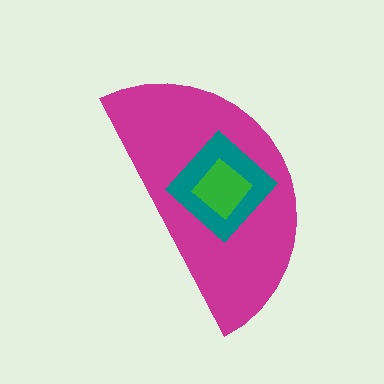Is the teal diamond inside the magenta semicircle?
Yes.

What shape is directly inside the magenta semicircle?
The teal diamond.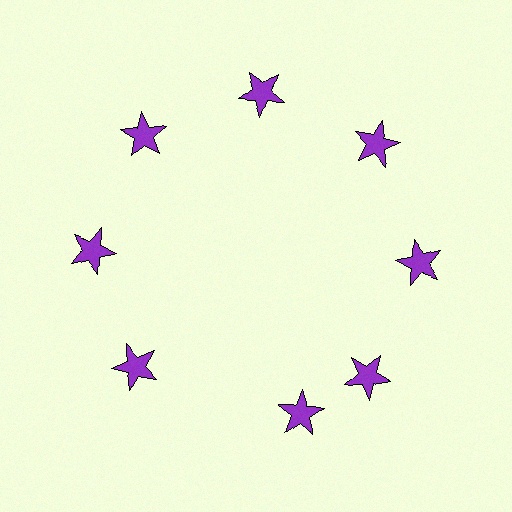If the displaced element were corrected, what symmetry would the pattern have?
It would have 8-fold rotational symmetry — the pattern would map onto itself every 45 degrees.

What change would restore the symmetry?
The symmetry would be restored by rotating it back into even spacing with its neighbors so that all 8 stars sit at equal angles and equal distance from the center.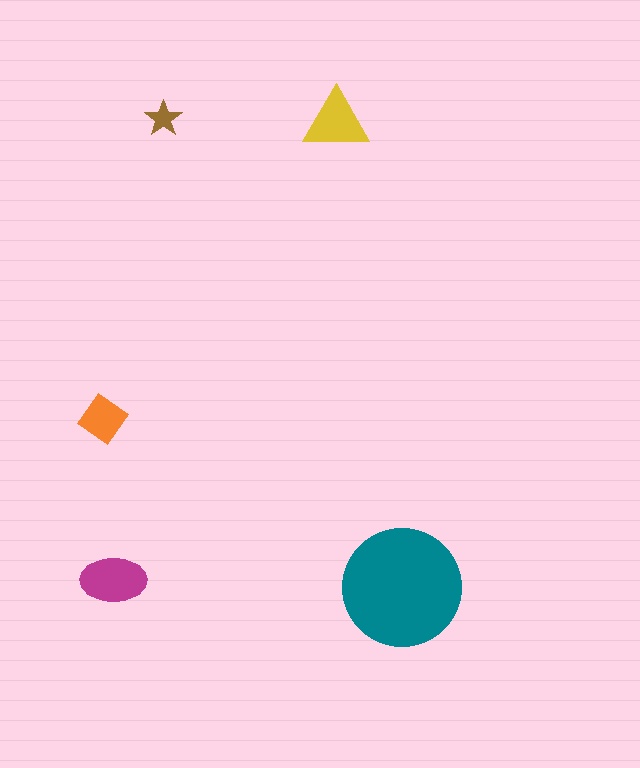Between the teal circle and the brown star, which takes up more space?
The teal circle.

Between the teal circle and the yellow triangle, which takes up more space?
The teal circle.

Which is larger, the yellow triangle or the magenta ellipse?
The magenta ellipse.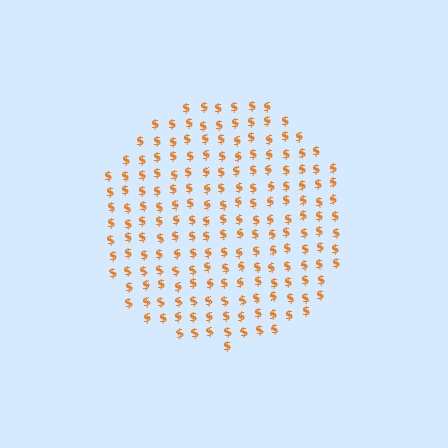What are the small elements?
The small elements are dollar signs.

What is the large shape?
The large shape is a circle.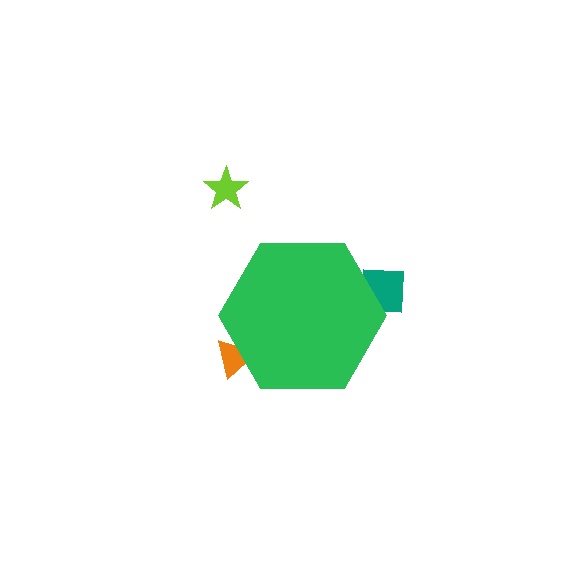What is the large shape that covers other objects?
A green hexagon.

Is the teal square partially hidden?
Yes, the teal square is partially hidden behind the green hexagon.